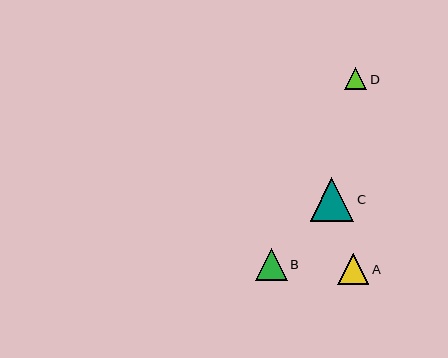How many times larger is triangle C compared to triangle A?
Triangle C is approximately 1.4 times the size of triangle A.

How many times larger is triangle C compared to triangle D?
Triangle C is approximately 2.0 times the size of triangle D.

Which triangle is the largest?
Triangle C is the largest with a size of approximately 44 pixels.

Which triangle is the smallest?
Triangle D is the smallest with a size of approximately 22 pixels.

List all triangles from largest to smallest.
From largest to smallest: C, B, A, D.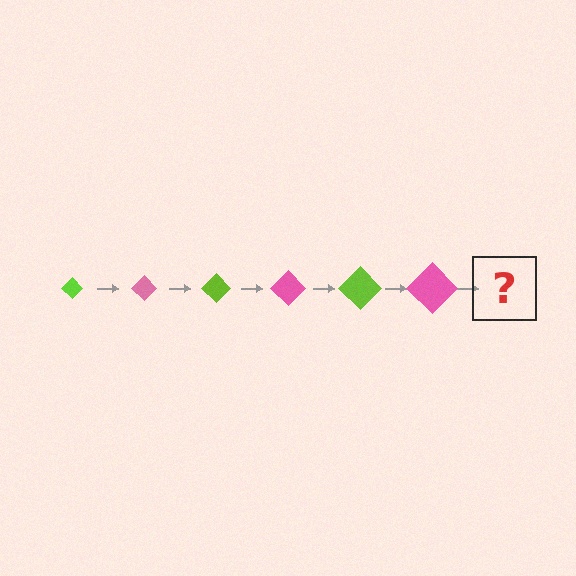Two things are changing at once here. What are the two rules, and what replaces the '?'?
The two rules are that the diamond grows larger each step and the color cycles through lime and pink. The '?' should be a lime diamond, larger than the previous one.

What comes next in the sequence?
The next element should be a lime diamond, larger than the previous one.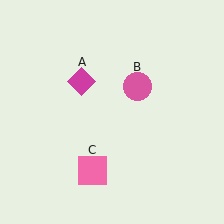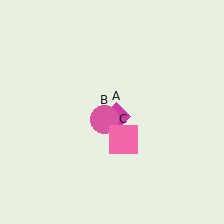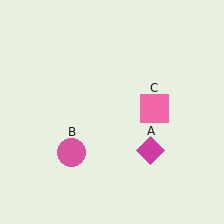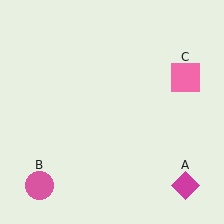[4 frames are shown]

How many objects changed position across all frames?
3 objects changed position: magenta diamond (object A), pink circle (object B), pink square (object C).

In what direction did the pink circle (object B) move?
The pink circle (object B) moved down and to the left.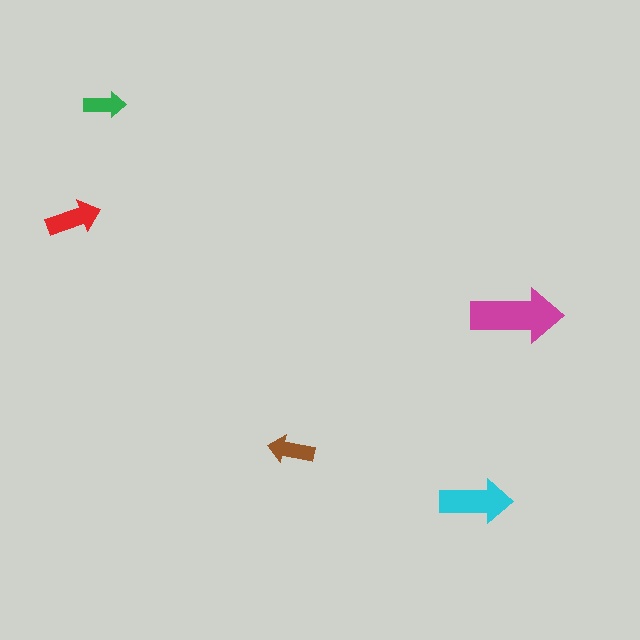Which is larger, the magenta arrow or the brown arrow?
The magenta one.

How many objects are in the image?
There are 5 objects in the image.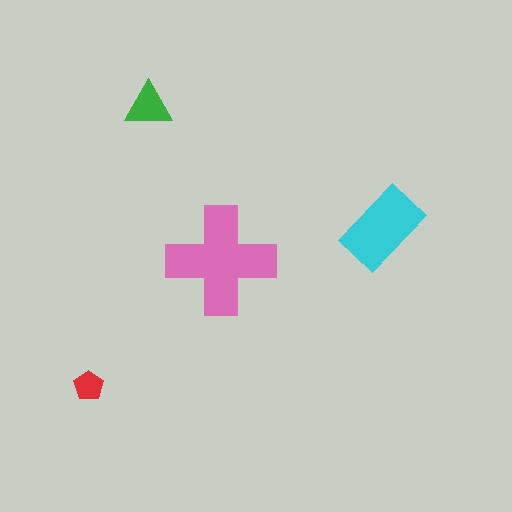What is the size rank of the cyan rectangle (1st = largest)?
2nd.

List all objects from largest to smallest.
The pink cross, the cyan rectangle, the green triangle, the red pentagon.